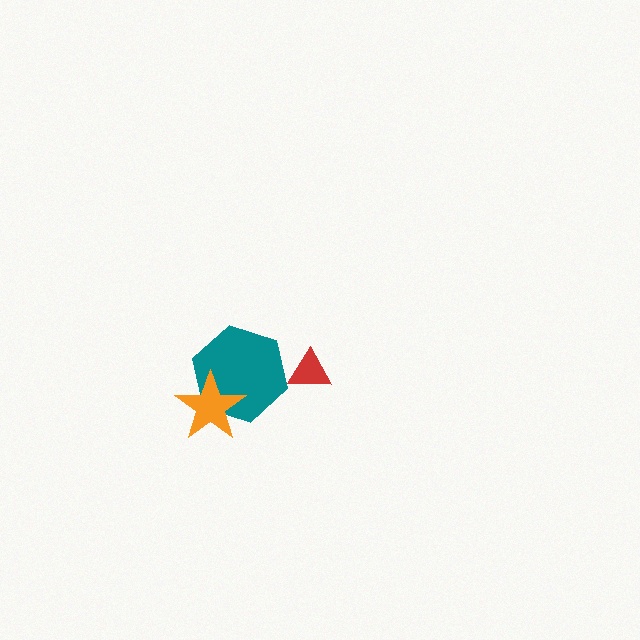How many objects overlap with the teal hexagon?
1 object overlaps with the teal hexagon.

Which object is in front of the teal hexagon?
The orange star is in front of the teal hexagon.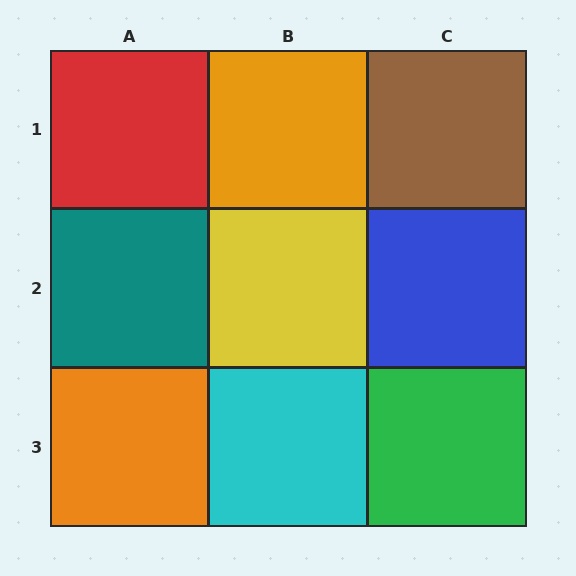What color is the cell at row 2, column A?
Teal.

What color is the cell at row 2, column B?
Yellow.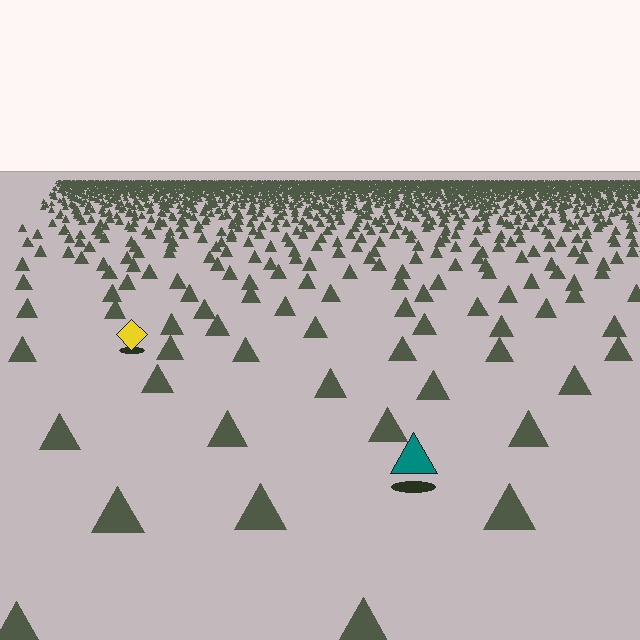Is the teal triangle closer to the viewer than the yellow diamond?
Yes. The teal triangle is closer — you can tell from the texture gradient: the ground texture is coarser near it.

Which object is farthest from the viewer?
The yellow diamond is farthest from the viewer. It appears smaller and the ground texture around it is denser.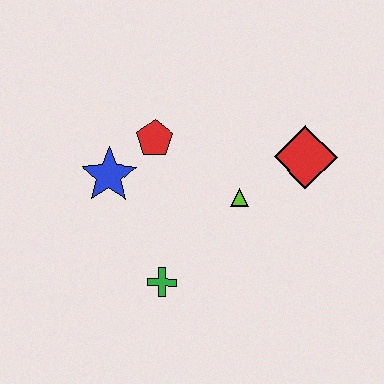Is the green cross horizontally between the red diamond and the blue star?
Yes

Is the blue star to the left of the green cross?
Yes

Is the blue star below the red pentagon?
Yes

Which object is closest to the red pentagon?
The blue star is closest to the red pentagon.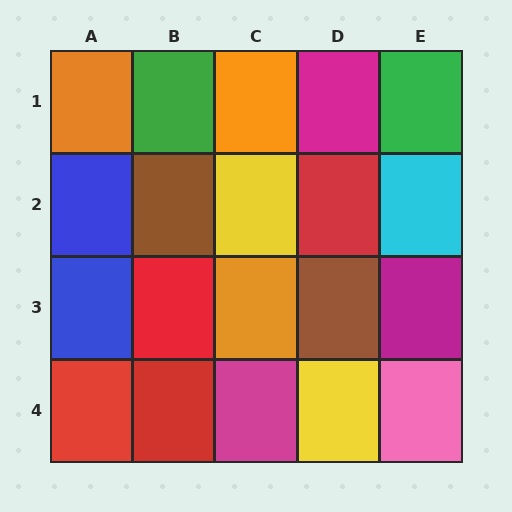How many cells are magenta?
3 cells are magenta.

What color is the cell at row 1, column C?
Orange.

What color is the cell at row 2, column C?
Yellow.